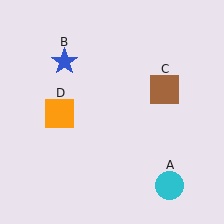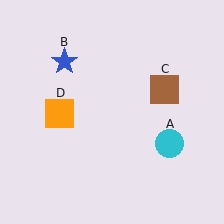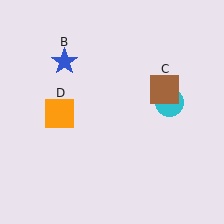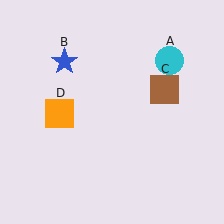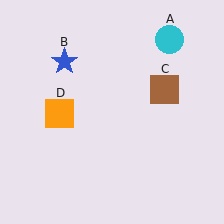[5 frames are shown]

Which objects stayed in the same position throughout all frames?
Blue star (object B) and brown square (object C) and orange square (object D) remained stationary.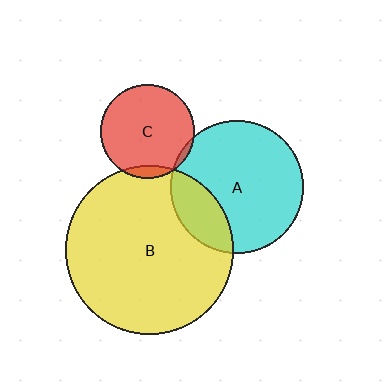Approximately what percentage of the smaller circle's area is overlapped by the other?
Approximately 5%.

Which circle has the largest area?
Circle B (yellow).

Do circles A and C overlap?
Yes.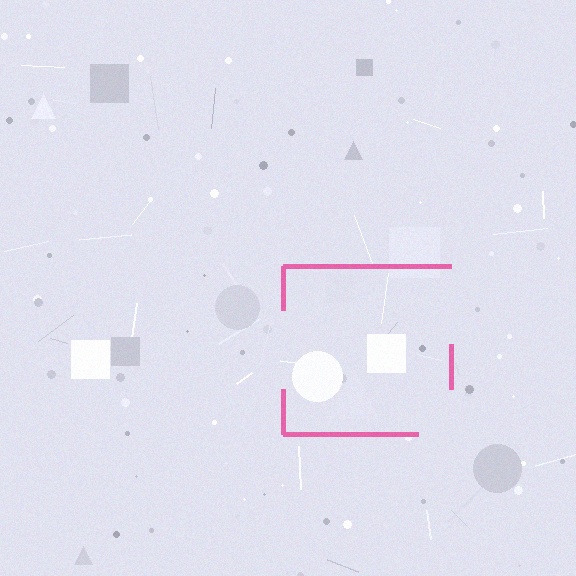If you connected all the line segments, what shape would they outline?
They would outline a square.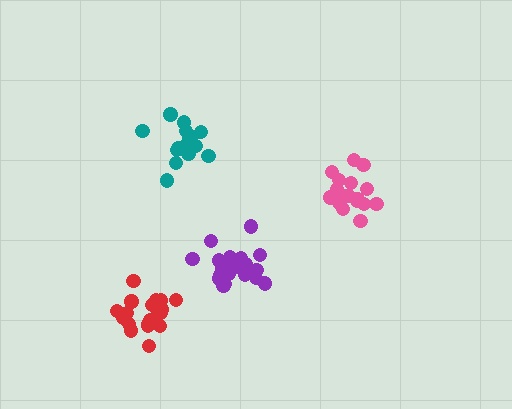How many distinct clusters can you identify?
There are 4 distinct clusters.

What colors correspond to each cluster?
The clusters are colored: pink, teal, purple, red.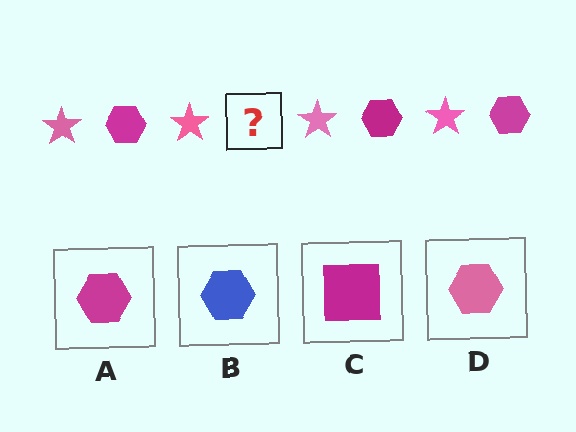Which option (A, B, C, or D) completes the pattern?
A.